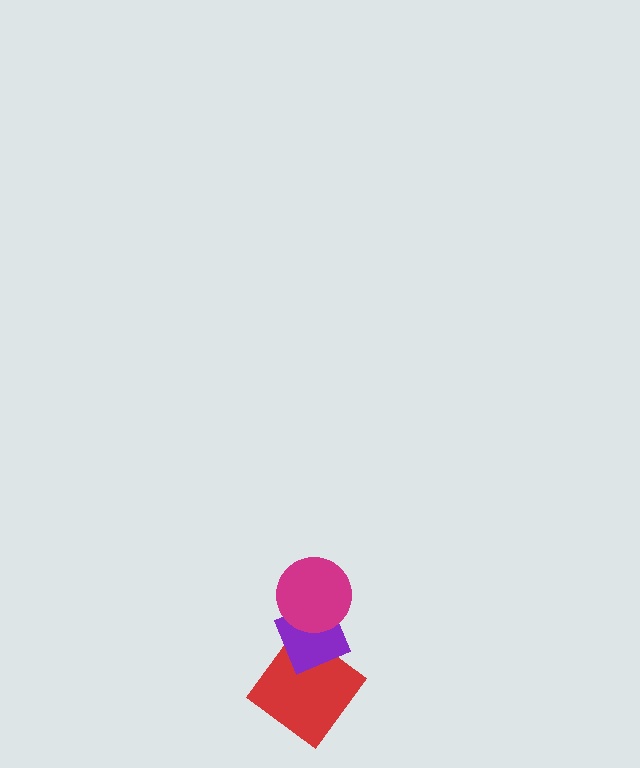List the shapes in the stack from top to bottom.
From top to bottom: the magenta circle, the purple diamond, the red diamond.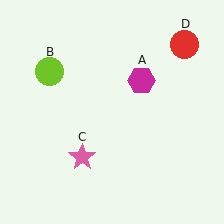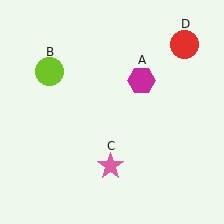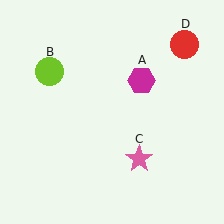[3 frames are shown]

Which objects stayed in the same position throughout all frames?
Magenta hexagon (object A) and lime circle (object B) and red circle (object D) remained stationary.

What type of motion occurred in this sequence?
The pink star (object C) rotated counterclockwise around the center of the scene.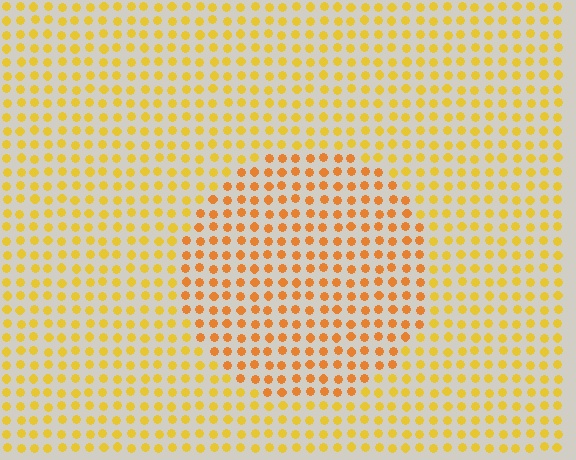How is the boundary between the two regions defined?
The boundary is defined purely by a slight shift in hue (about 23 degrees). Spacing, size, and orientation are identical on both sides.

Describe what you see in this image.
The image is filled with small yellow elements in a uniform arrangement. A circle-shaped region is visible where the elements are tinted to a slightly different hue, forming a subtle color boundary.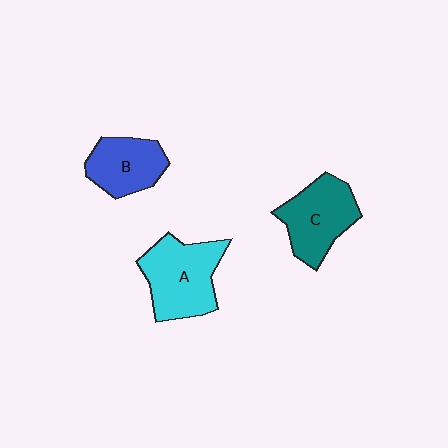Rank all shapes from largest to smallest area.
From largest to smallest: A (cyan), C (teal), B (blue).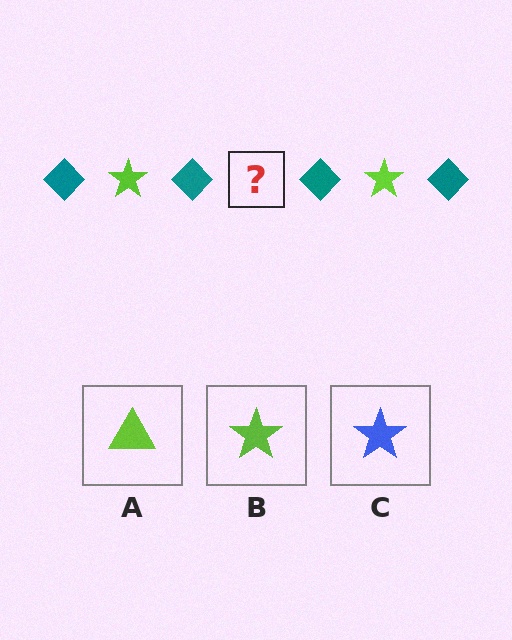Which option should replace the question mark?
Option B.